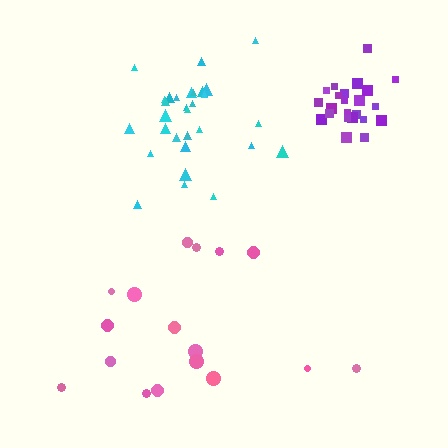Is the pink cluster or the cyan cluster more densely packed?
Cyan.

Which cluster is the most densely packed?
Purple.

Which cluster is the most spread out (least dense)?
Pink.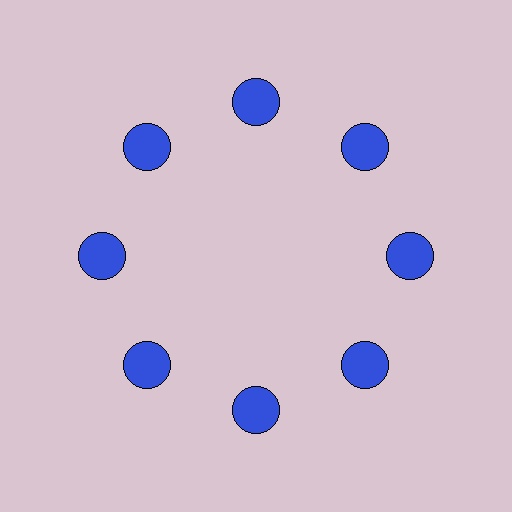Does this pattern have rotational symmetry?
Yes, this pattern has 8-fold rotational symmetry. It looks the same after rotating 45 degrees around the center.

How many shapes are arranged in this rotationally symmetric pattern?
There are 8 shapes, arranged in 8 groups of 1.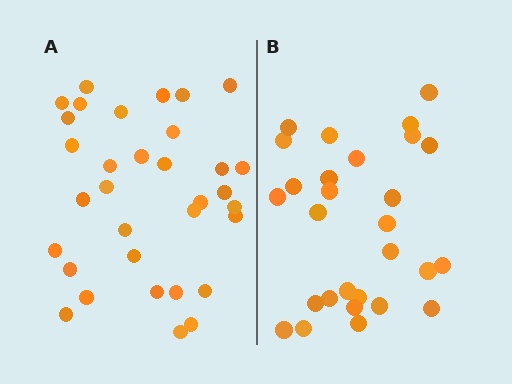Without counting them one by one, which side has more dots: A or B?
Region A (the left region) has more dots.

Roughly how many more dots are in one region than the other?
Region A has about 5 more dots than region B.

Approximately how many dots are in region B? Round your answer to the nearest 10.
About 30 dots. (The exact count is 28, which rounds to 30.)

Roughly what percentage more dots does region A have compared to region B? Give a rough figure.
About 20% more.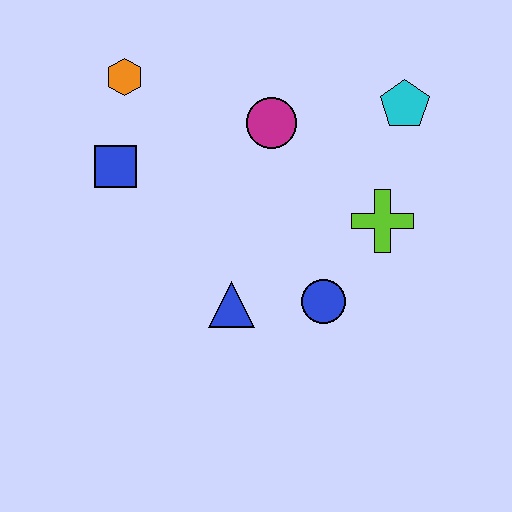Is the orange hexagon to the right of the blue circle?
No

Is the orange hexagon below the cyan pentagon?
No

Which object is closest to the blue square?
The orange hexagon is closest to the blue square.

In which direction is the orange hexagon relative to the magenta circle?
The orange hexagon is to the left of the magenta circle.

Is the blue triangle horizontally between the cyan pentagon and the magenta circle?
No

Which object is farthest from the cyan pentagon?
The blue square is farthest from the cyan pentagon.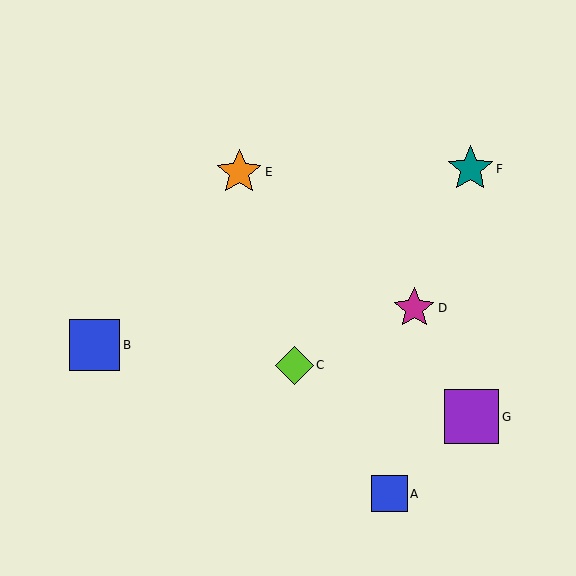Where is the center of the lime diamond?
The center of the lime diamond is at (294, 365).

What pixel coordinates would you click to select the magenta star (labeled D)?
Click at (414, 308) to select the magenta star D.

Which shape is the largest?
The purple square (labeled G) is the largest.